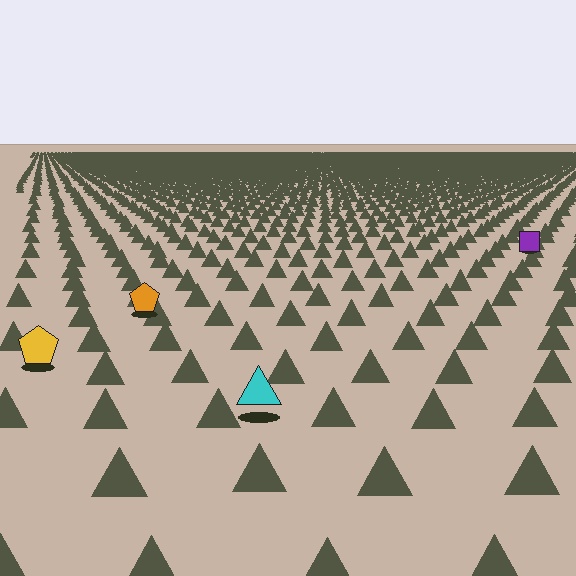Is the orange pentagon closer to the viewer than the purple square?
Yes. The orange pentagon is closer — you can tell from the texture gradient: the ground texture is coarser near it.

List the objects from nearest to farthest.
From nearest to farthest: the cyan triangle, the yellow pentagon, the orange pentagon, the purple square.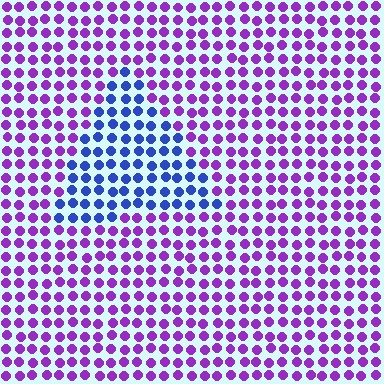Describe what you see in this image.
The image is filled with small purple elements in a uniform arrangement. A triangle-shaped region is visible where the elements are tinted to a slightly different hue, forming a subtle color boundary.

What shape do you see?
I see a triangle.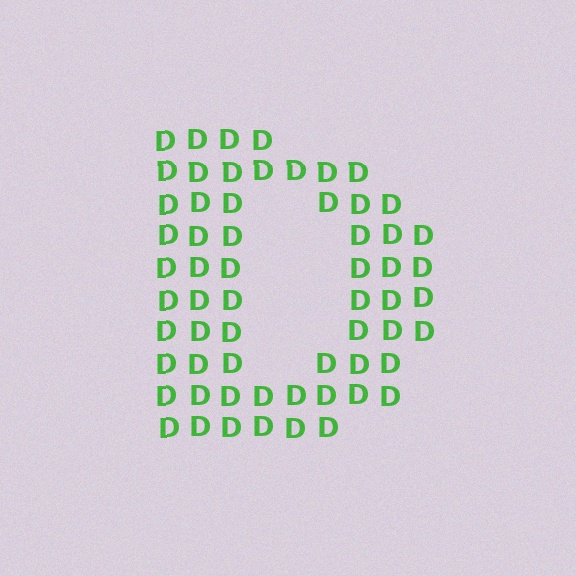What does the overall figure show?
The overall figure shows the letter D.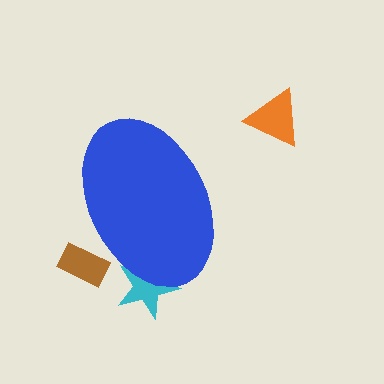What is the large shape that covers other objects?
A blue ellipse.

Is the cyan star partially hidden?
Yes, the cyan star is partially hidden behind the blue ellipse.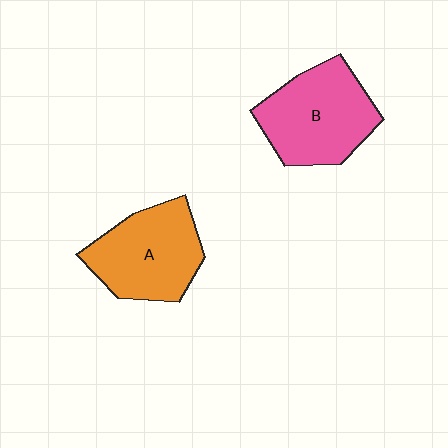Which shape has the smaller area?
Shape A (orange).